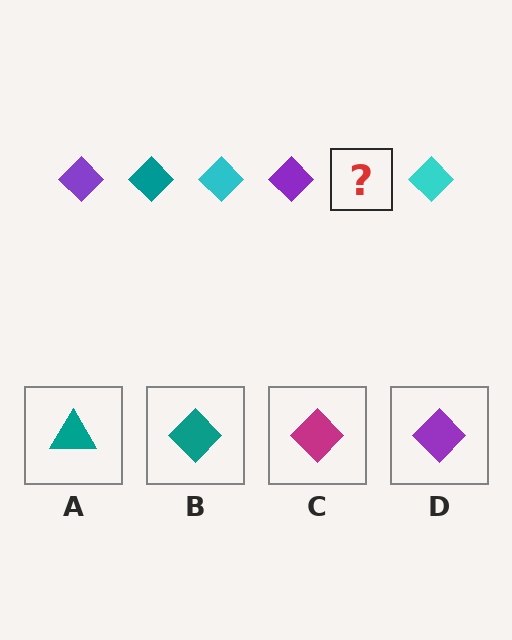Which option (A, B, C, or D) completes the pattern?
B.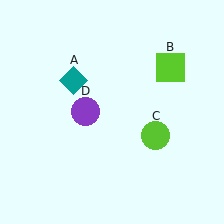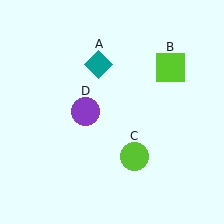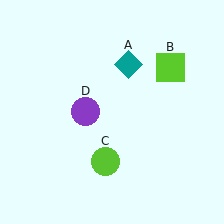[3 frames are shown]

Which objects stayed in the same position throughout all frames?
Lime square (object B) and purple circle (object D) remained stationary.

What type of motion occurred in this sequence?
The teal diamond (object A), lime circle (object C) rotated clockwise around the center of the scene.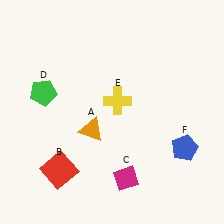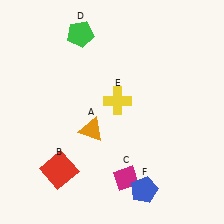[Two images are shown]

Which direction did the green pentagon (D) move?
The green pentagon (D) moved up.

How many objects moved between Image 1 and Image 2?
2 objects moved between the two images.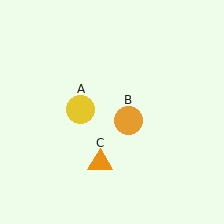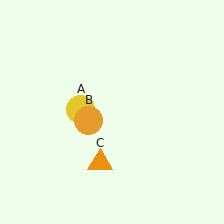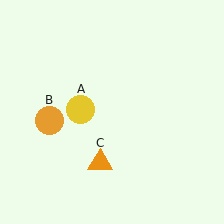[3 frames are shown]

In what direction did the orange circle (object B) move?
The orange circle (object B) moved left.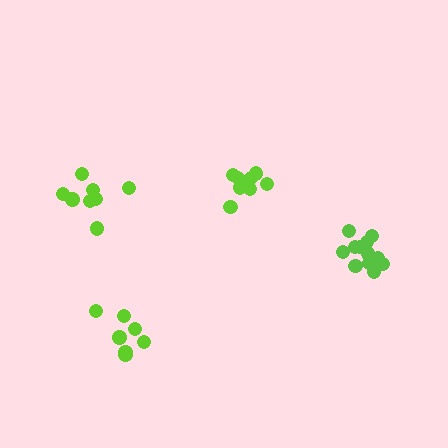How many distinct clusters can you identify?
There are 4 distinct clusters.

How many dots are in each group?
Group 1: 9 dots, Group 2: 7 dots, Group 3: 12 dots, Group 4: 8 dots (36 total).